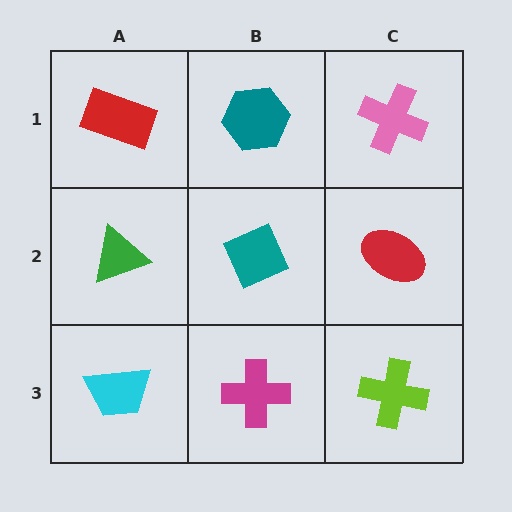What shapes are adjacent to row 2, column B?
A teal hexagon (row 1, column B), a magenta cross (row 3, column B), a green triangle (row 2, column A), a red ellipse (row 2, column C).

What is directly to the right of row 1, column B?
A pink cross.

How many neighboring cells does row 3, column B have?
3.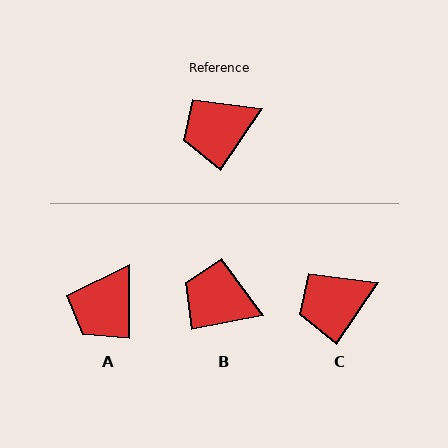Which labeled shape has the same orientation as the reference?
C.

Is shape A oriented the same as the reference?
No, it is off by about 34 degrees.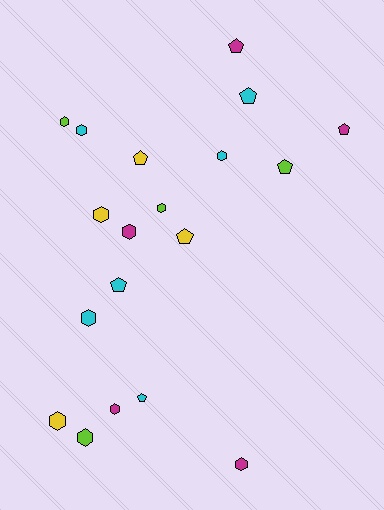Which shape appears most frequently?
Hexagon, with 11 objects.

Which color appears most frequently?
Cyan, with 6 objects.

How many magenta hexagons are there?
There are 3 magenta hexagons.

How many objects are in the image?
There are 19 objects.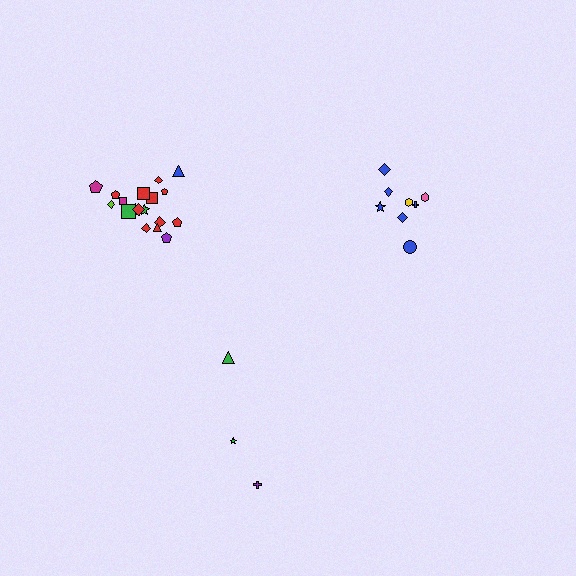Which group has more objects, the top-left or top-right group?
The top-left group.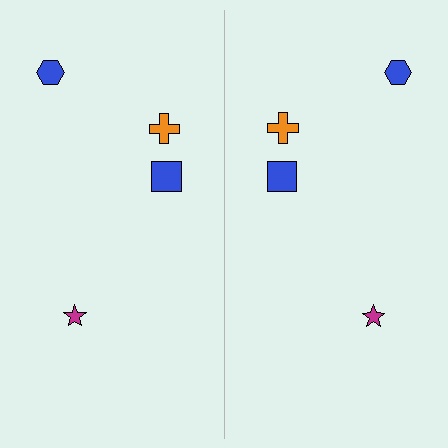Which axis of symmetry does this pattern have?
The pattern has a vertical axis of symmetry running through the center of the image.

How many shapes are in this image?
There are 8 shapes in this image.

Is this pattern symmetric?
Yes, this pattern has bilateral (reflection) symmetry.